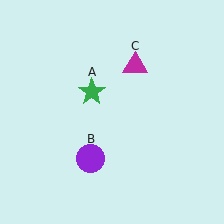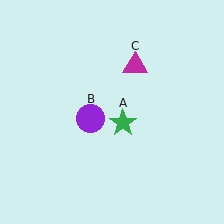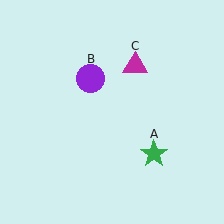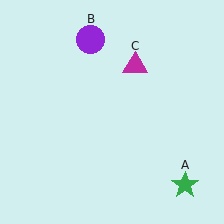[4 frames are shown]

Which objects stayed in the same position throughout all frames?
Magenta triangle (object C) remained stationary.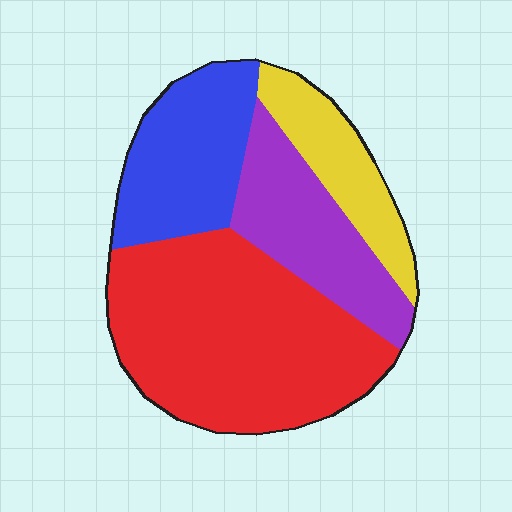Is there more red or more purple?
Red.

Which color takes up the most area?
Red, at roughly 45%.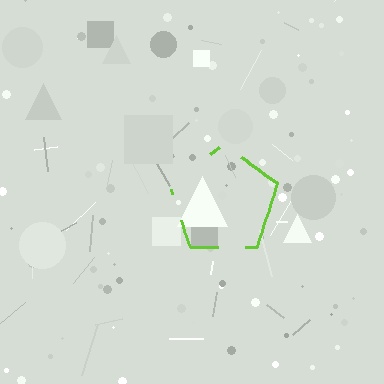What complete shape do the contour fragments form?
The contour fragments form a pentagon.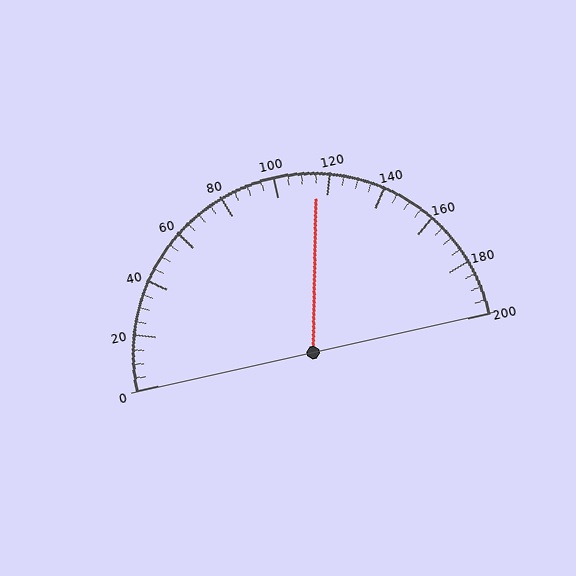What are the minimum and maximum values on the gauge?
The gauge ranges from 0 to 200.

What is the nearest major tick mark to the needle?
The nearest major tick mark is 120.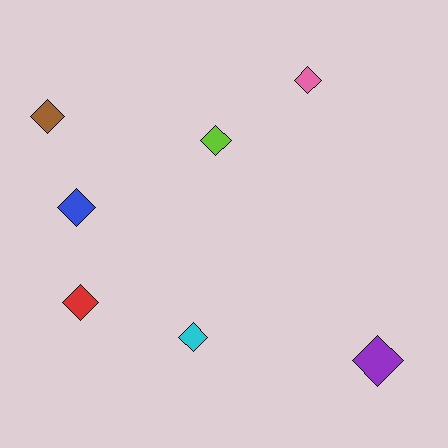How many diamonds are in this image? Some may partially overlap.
There are 7 diamonds.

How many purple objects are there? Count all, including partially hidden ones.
There is 1 purple object.